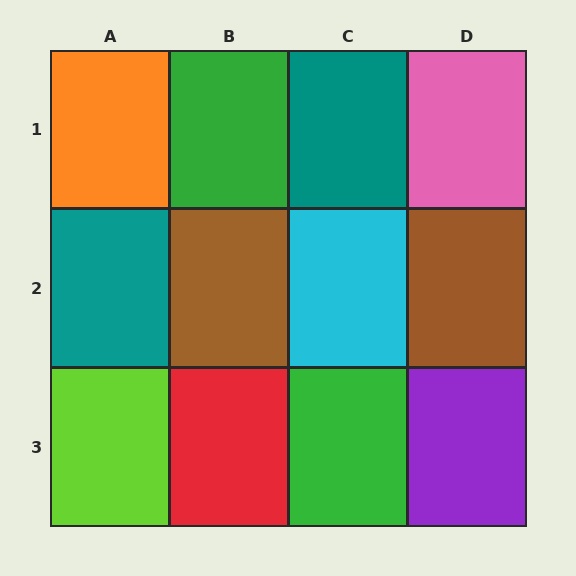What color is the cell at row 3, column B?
Red.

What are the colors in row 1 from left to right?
Orange, green, teal, pink.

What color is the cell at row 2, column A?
Teal.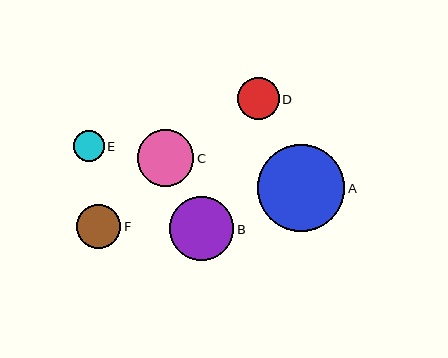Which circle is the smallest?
Circle E is the smallest with a size of approximately 31 pixels.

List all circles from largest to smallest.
From largest to smallest: A, B, C, F, D, E.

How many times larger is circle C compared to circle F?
Circle C is approximately 1.3 times the size of circle F.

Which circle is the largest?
Circle A is the largest with a size of approximately 87 pixels.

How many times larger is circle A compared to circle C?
Circle A is approximately 1.5 times the size of circle C.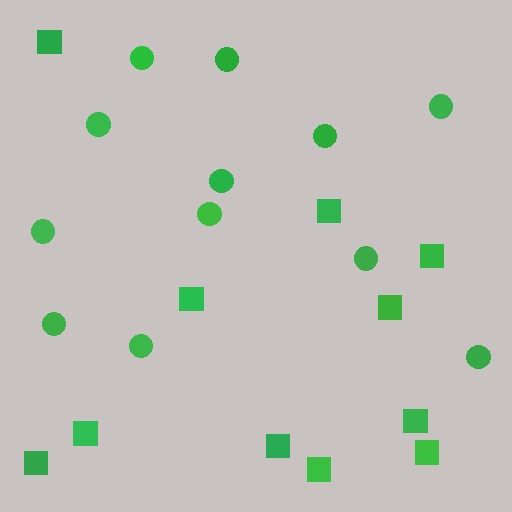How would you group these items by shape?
There are 2 groups: one group of circles (12) and one group of squares (11).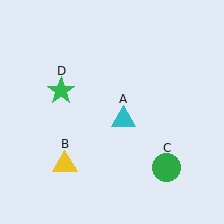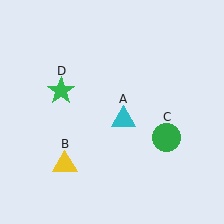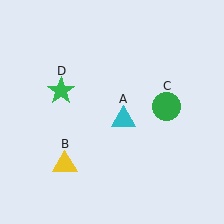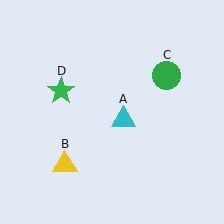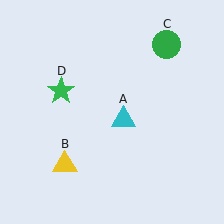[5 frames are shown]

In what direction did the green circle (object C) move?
The green circle (object C) moved up.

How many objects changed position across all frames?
1 object changed position: green circle (object C).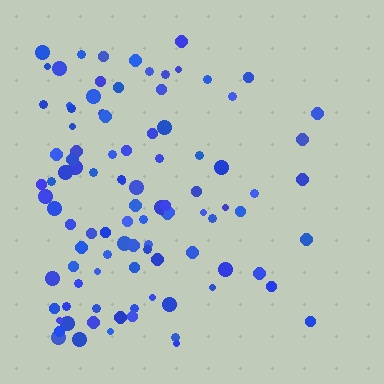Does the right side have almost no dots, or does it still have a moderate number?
Still a moderate number, just noticeably fewer than the left.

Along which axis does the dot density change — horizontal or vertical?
Horizontal.